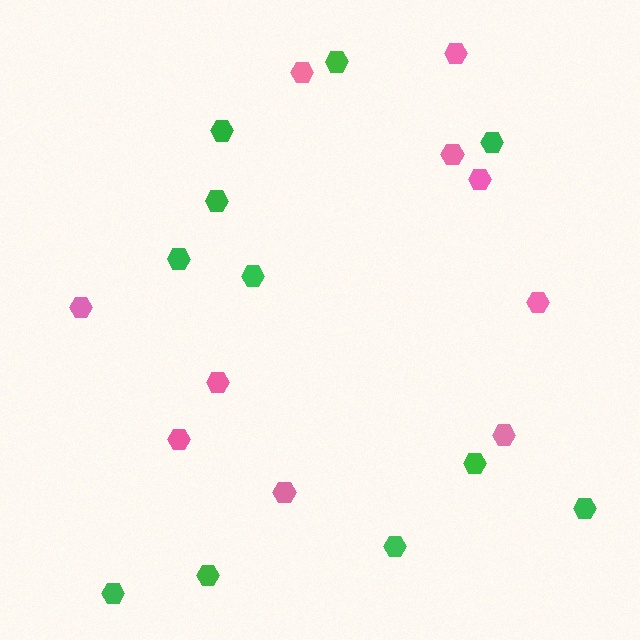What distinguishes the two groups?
There are 2 groups: one group of pink hexagons (10) and one group of green hexagons (11).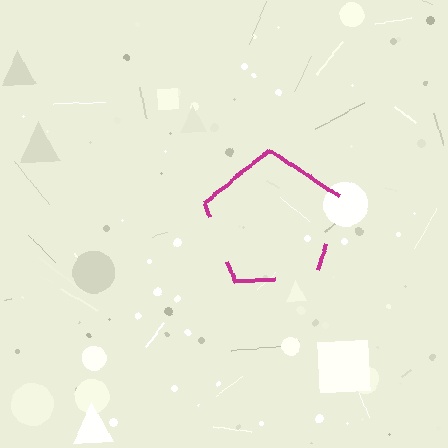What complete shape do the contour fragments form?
The contour fragments form a pentagon.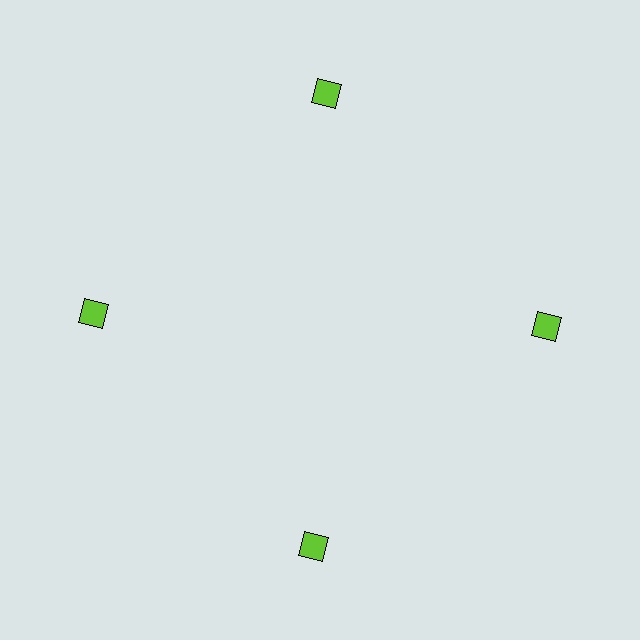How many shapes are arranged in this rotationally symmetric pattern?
There are 4 shapes, arranged in 4 groups of 1.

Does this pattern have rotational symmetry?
Yes, this pattern has 4-fold rotational symmetry. It looks the same after rotating 90 degrees around the center.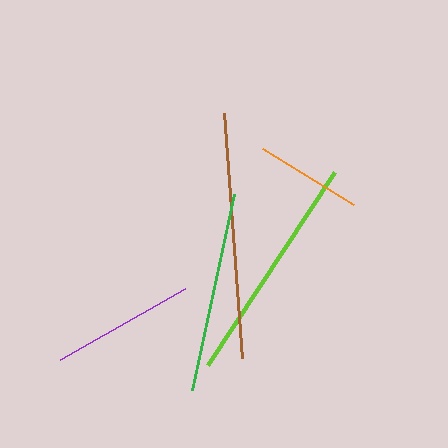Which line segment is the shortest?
The orange line is the shortest at approximately 107 pixels.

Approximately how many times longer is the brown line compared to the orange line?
The brown line is approximately 2.3 times the length of the orange line.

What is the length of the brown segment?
The brown segment is approximately 245 pixels long.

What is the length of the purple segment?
The purple segment is approximately 144 pixels long.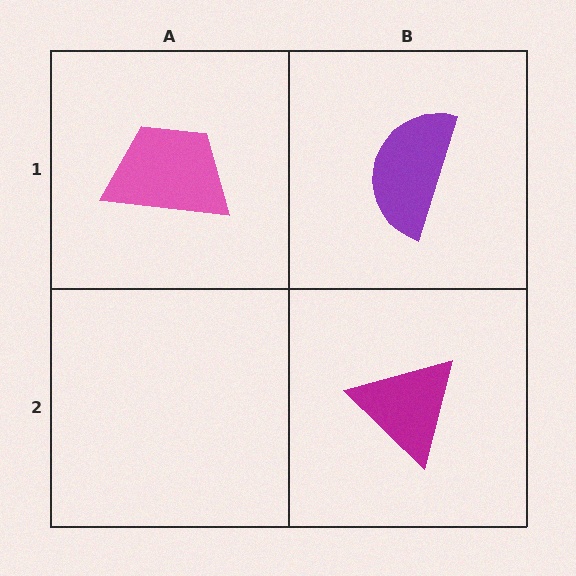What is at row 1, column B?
A purple semicircle.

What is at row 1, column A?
A pink trapezoid.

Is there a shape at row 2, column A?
No, that cell is empty.